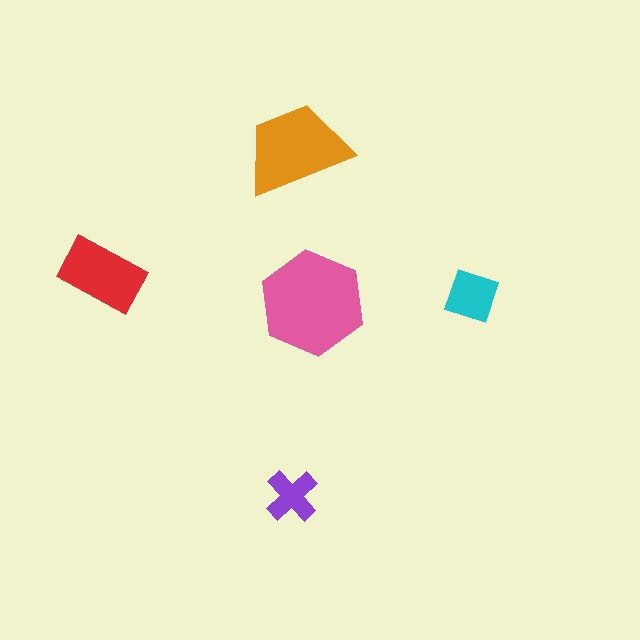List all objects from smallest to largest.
The purple cross, the cyan square, the red rectangle, the orange trapezoid, the pink hexagon.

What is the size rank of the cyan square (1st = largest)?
4th.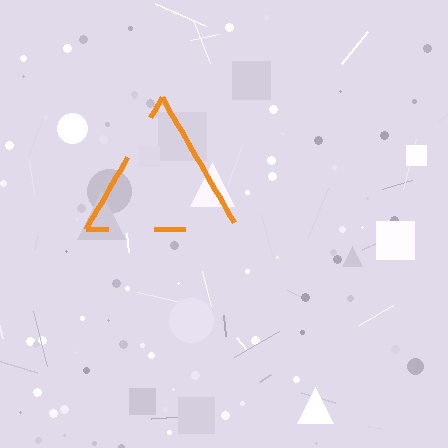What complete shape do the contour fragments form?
The contour fragments form a triangle.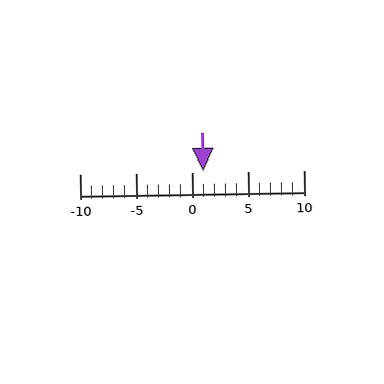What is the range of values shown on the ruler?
The ruler shows values from -10 to 10.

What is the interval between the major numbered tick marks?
The major tick marks are spaced 5 units apart.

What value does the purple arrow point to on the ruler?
The purple arrow points to approximately 1.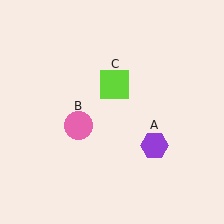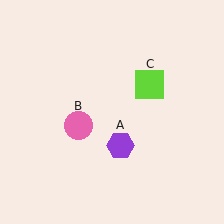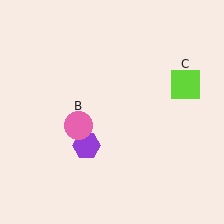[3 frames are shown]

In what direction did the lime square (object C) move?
The lime square (object C) moved right.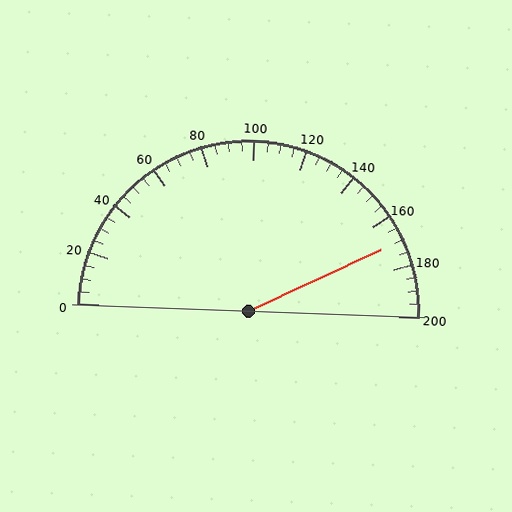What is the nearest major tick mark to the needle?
The nearest major tick mark is 160.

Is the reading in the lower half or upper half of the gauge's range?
The reading is in the upper half of the range (0 to 200).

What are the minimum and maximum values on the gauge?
The gauge ranges from 0 to 200.